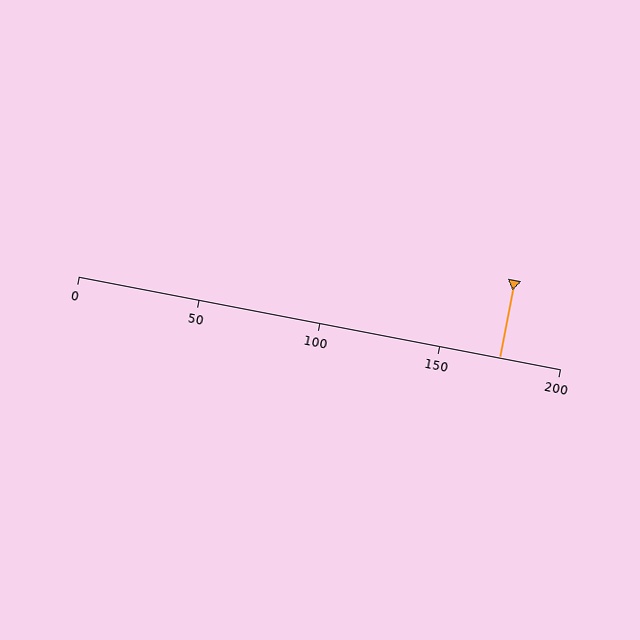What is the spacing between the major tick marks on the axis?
The major ticks are spaced 50 apart.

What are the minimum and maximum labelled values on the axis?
The axis runs from 0 to 200.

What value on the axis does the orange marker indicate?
The marker indicates approximately 175.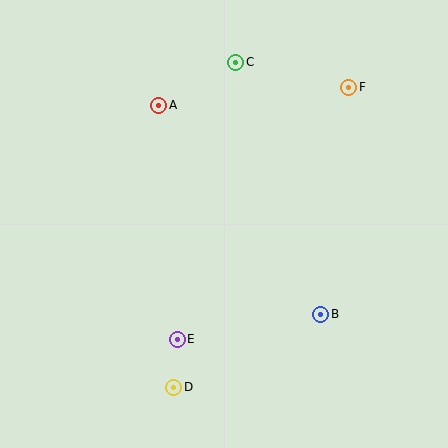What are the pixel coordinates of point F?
Point F is at (348, 87).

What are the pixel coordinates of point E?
Point E is at (177, 339).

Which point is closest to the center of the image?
Point E at (177, 339) is closest to the center.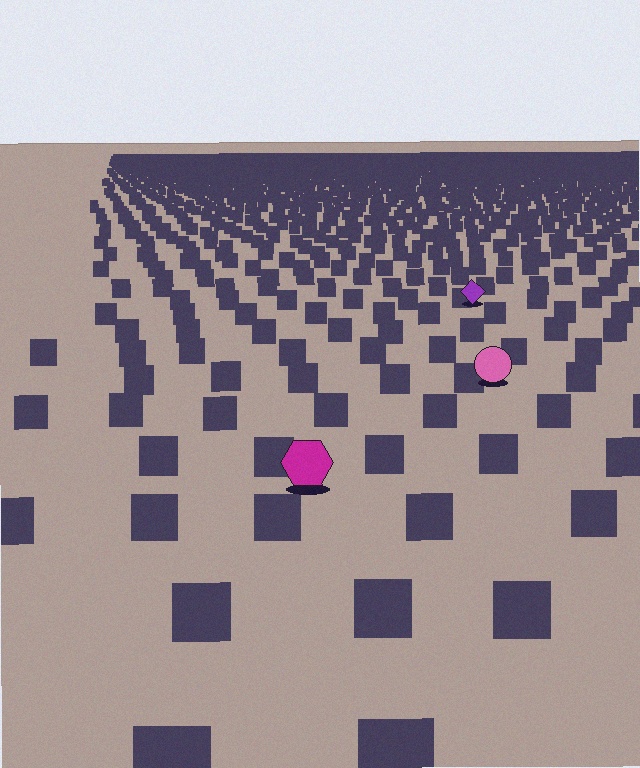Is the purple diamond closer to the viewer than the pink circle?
No. The pink circle is closer — you can tell from the texture gradient: the ground texture is coarser near it.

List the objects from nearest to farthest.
From nearest to farthest: the magenta hexagon, the pink circle, the purple diamond.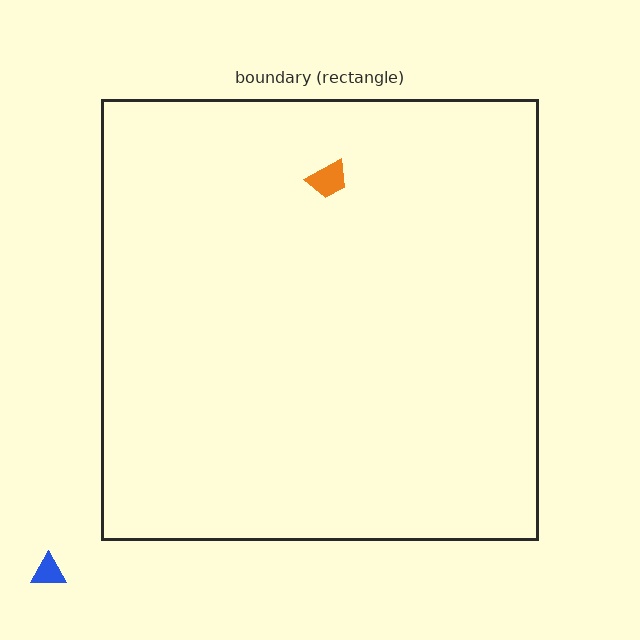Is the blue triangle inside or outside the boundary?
Outside.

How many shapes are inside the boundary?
1 inside, 1 outside.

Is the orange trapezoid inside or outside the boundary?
Inside.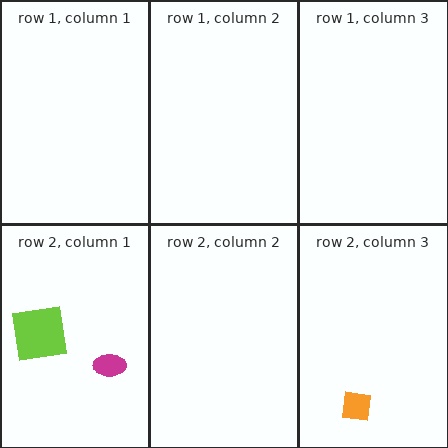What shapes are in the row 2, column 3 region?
The orange square.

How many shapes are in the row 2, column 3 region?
1.